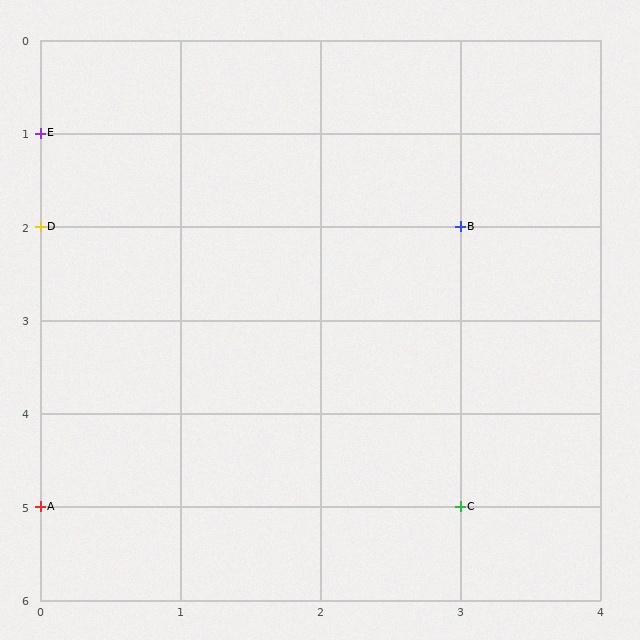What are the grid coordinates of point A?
Point A is at grid coordinates (0, 5).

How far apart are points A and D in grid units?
Points A and D are 3 rows apart.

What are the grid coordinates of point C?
Point C is at grid coordinates (3, 5).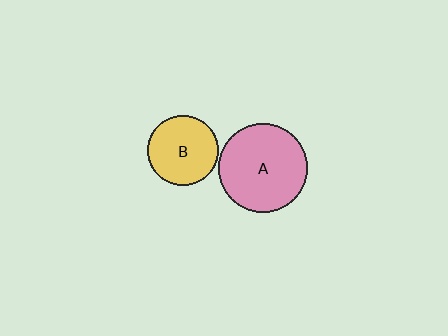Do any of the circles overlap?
No, none of the circles overlap.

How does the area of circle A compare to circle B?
Approximately 1.6 times.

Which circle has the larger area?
Circle A (pink).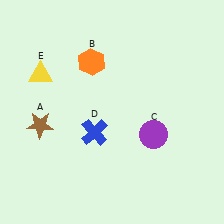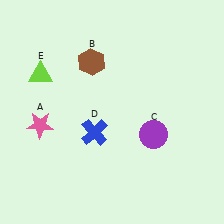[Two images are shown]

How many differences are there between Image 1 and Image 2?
There are 3 differences between the two images.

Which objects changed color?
A changed from brown to pink. B changed from orange to brown. E changed from yellow to lime.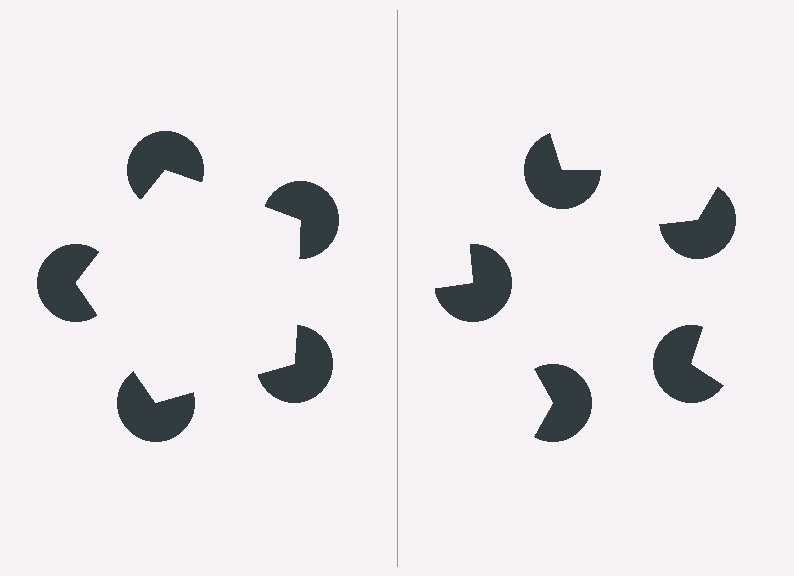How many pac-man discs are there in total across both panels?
10 — 5 on each side.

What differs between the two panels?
The pac-man discs are positioned identically on both sides; only the wedge orientations differ. On the left they align to a pentagon; on the right they are misaligned.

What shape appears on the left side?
An illusory pentagon.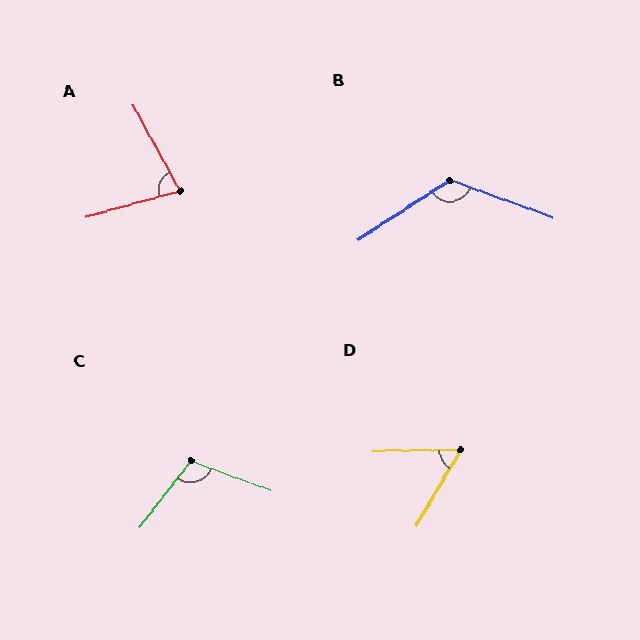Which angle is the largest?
B, at approximately 127 degrees.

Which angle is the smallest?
D, at approximately 59 degrees.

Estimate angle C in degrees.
Approximately 107 degrees.